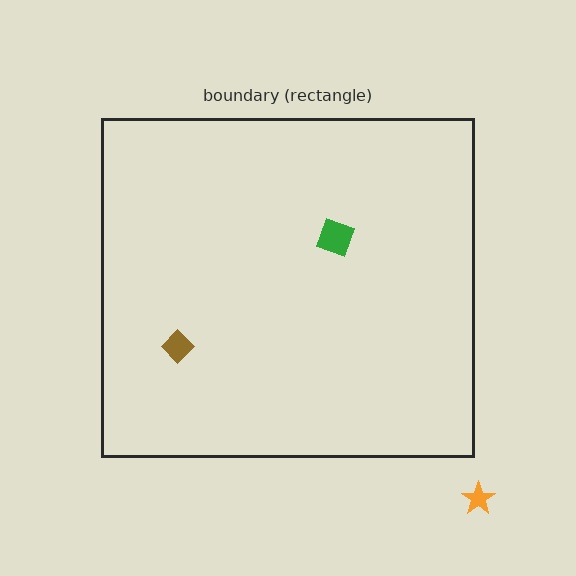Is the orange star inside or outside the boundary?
Outside.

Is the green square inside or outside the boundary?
Inside.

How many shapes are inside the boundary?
2 inside, 1 outside.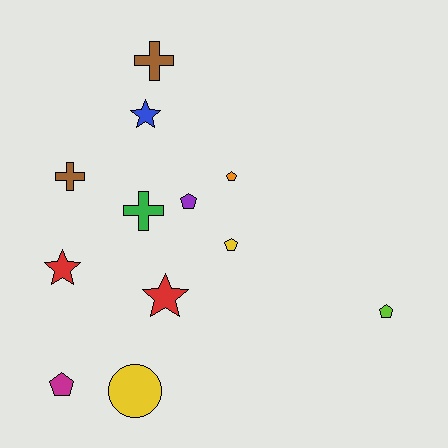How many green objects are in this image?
There is 1 green object.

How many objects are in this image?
There are 12 objects.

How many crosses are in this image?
There are 3 crosses.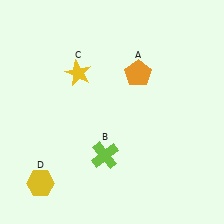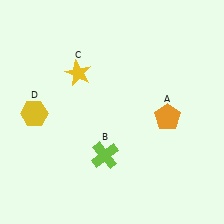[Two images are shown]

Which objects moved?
The objects that moved are: the orange pentagon (A), the yellow hexagon (D).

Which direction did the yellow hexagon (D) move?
The yellow hexagon (D) moved up.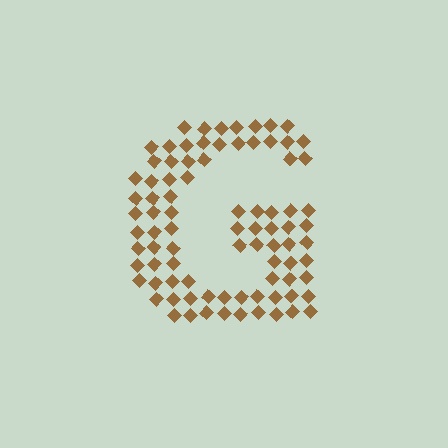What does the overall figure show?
The overall figure shows the letter G.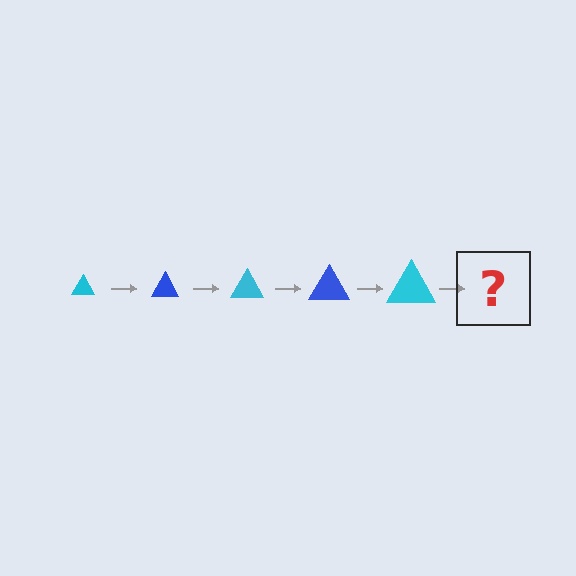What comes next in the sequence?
The next element should be a blue triangle, larger than the previous one.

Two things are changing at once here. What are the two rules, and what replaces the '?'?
The two rules are that the triangle grows larger each step and the color cycles through cyan and blue. The '?' should be a blue triangle, larger than the previous one.